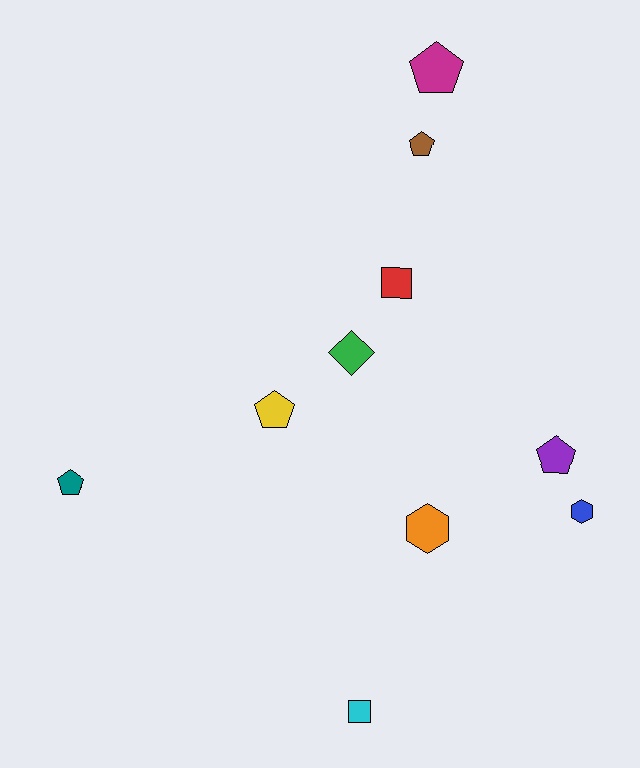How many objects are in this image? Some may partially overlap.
There are 10 objects.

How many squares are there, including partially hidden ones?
There are 2 squares.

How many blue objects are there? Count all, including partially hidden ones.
There is 1 blue object.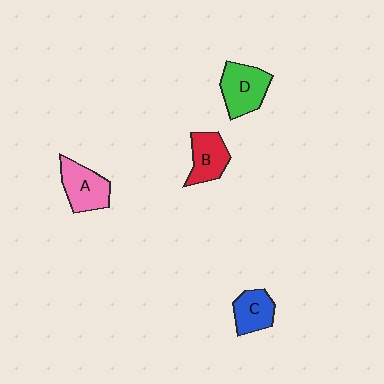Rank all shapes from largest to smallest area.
From largest to smallest: D (green), A (pink), B (red), C (blue).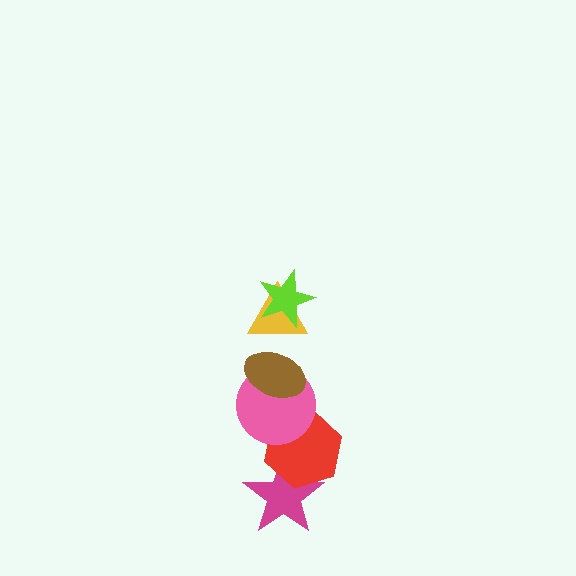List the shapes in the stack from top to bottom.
From top to bottom: the lime star, the yellow triangle, the brown ellipse, the pink circle, the red hexagon, the magenta star.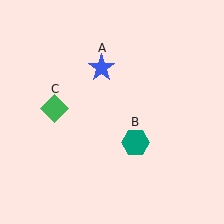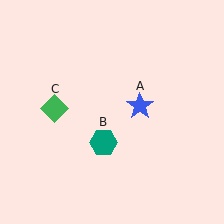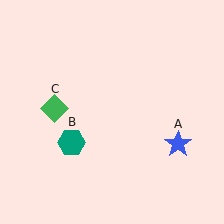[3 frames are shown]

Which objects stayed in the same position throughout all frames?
Green diamond (object C) remained stationary.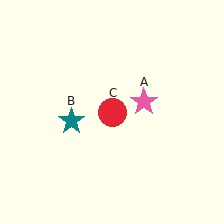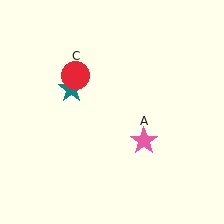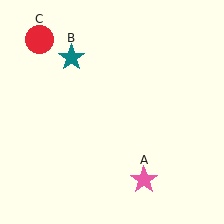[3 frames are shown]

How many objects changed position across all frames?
3 objects changed position: pink star (object A), teal star (object B), red circle (object C).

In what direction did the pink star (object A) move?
The pink star (object A) moved down.